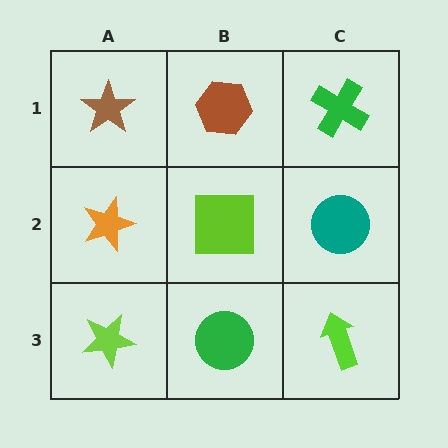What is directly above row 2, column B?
A brown hexagon.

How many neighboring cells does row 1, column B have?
3.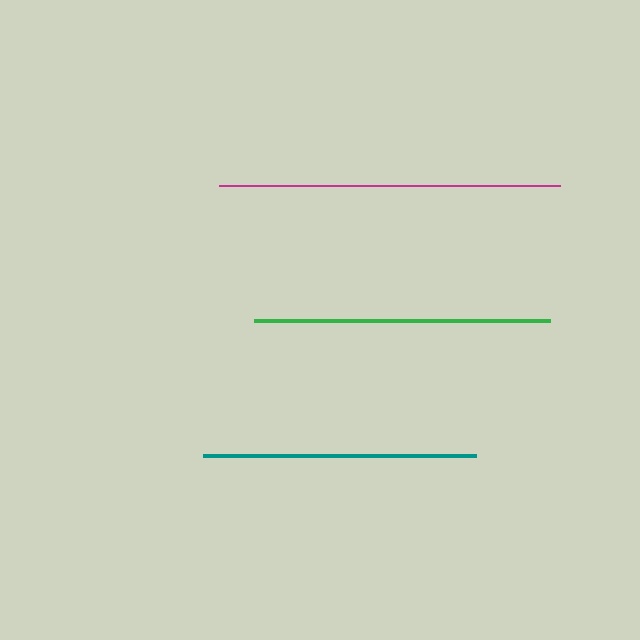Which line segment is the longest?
The magenta line is the longest at approximately 341 pixels.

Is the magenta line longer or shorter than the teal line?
The magenta line is longer than the teal line.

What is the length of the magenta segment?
The magenta segment is approximately 341 pixels long.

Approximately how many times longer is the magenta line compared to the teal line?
The magenta line is approximately 1.2 times the length of the teal line.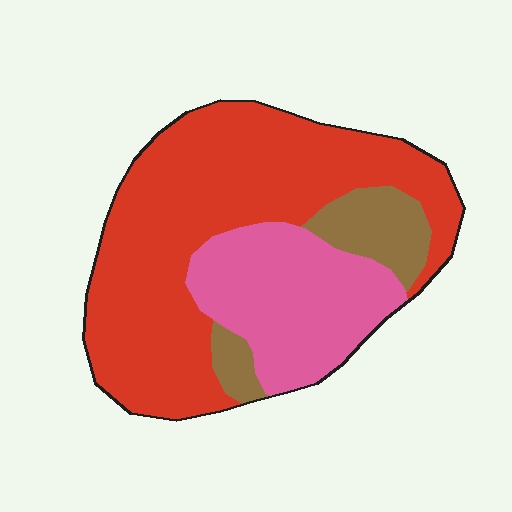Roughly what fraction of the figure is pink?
Pink covers about 25% of the figure.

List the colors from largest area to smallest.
From largest to smallest: red, pink, brown.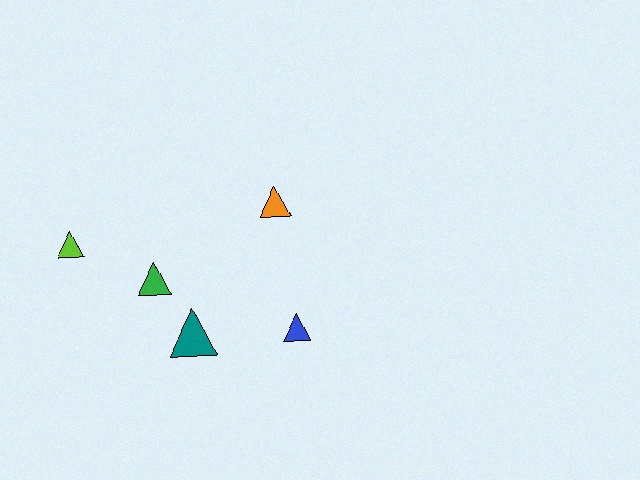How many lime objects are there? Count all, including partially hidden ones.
There is 1 lime object.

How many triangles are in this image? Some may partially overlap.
There are 5 triangles.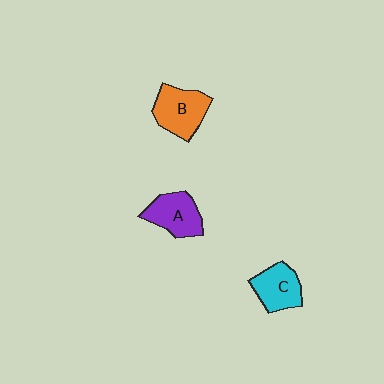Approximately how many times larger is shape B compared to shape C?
Approximately 1.2 times.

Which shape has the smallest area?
Shape C (cyan).